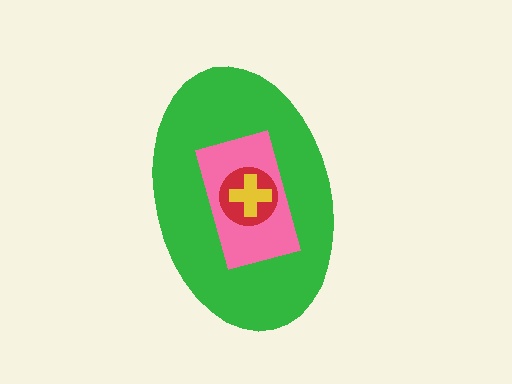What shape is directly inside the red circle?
The yellow cross.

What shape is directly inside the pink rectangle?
The red circle.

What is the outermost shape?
The green ellipse.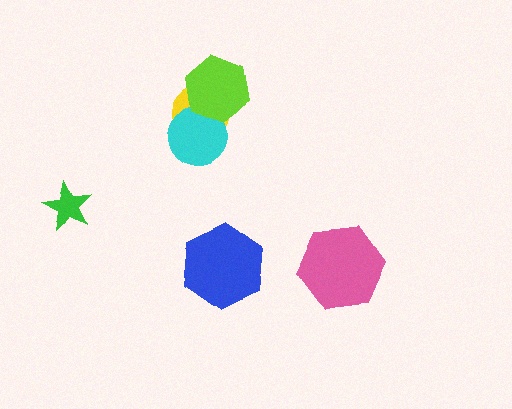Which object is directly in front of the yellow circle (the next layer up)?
The cyan circle is directly in front of the yellow circle.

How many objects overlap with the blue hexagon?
0 objects overlap with the blue hexagon.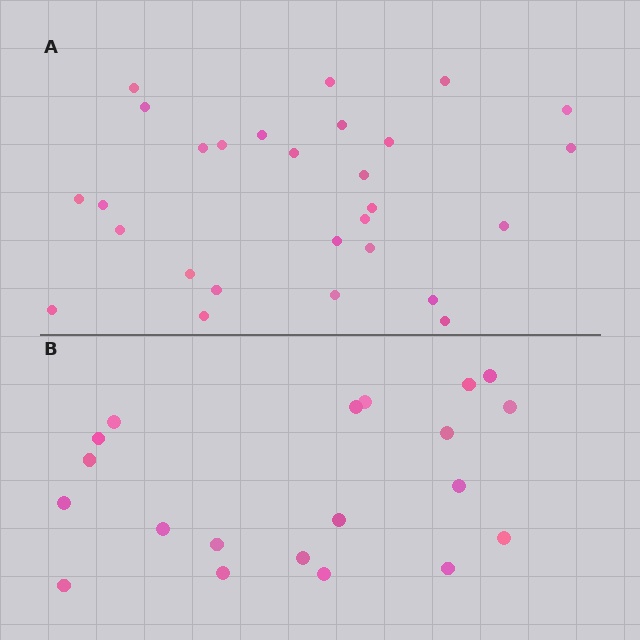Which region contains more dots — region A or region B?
Region A (the top region) has more dots.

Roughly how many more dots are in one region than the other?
Region A has roughly 8 or so more dots than region B.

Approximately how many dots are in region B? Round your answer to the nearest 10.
About 20 dots.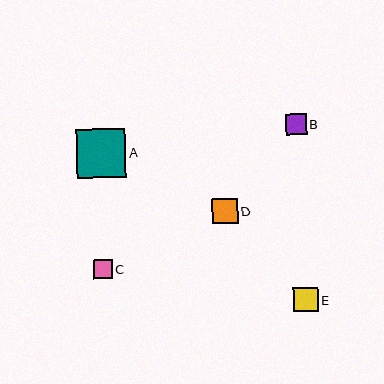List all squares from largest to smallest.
From largest to smallest: A, D, E, B, C.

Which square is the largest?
Square A is the largest with a size of approximately 49 pixels.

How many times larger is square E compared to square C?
Square E is approximately 1.3 times the size of square C.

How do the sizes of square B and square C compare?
Square B and square C are approximately the same size.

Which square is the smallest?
Square C is the smallest with a size of approximately 19 pixels.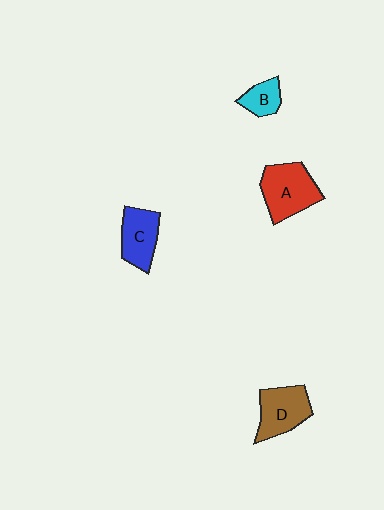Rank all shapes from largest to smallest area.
From largest to smallest: A (red), D (brown), C (blue), B (cyan).